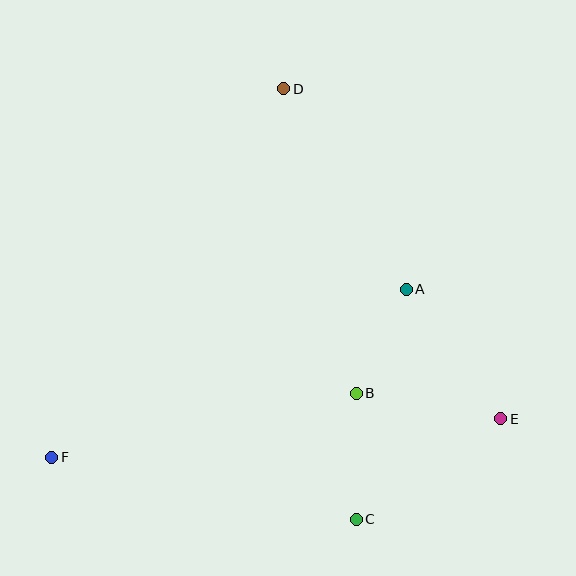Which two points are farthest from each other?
Points E and F are farthest from each other.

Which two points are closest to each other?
Points A and B are closest to each other.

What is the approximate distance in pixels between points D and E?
The distance between D and E is approximately 395 pixels.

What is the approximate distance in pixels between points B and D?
The distance between B and D is approximately 313 pixels.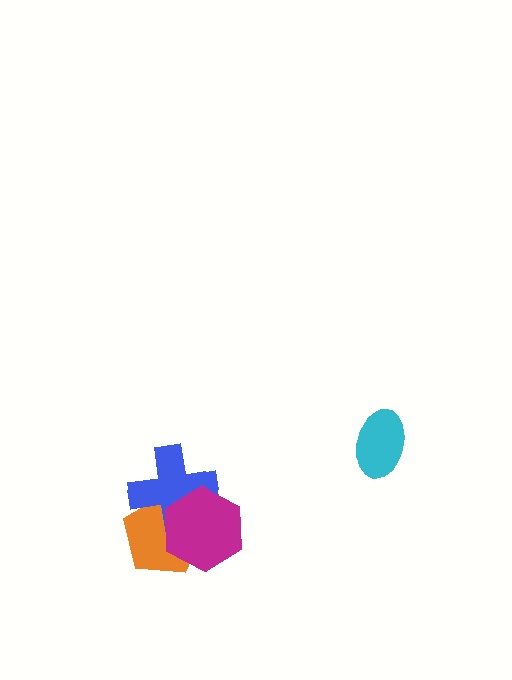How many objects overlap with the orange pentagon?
2 objects overlap with the orange pentagon.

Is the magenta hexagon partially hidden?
No, no other shape covers it.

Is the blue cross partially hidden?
Yes, it is partially covered by another shape.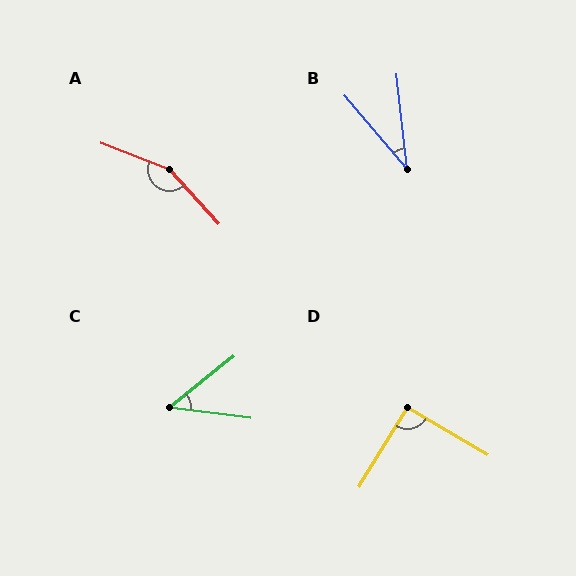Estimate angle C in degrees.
Approximately 46 degrees.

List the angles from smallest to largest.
B (34°), C (46°), D (91°), A (153°).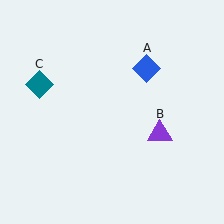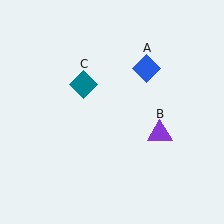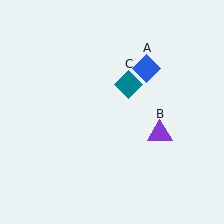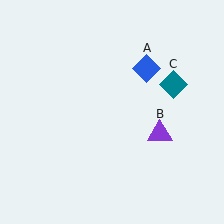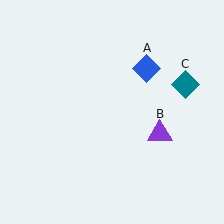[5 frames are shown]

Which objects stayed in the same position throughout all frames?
Blue diamond (object A) and purple triangle (object B) remained stationary.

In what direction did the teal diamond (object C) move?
The teal diamond (object C) moved right.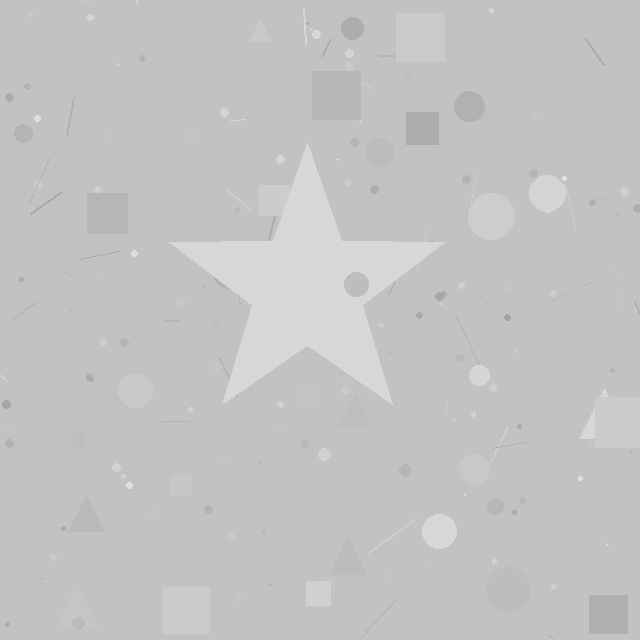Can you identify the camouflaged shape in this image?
The camouflaged shape is a star.